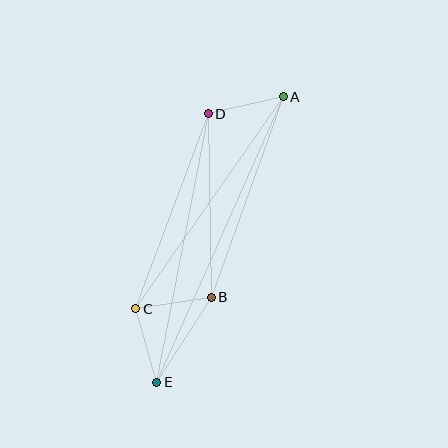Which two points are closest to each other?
Points C and E are closest to each other.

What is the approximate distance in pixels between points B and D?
The distance between B and D is approximately 183 pixels.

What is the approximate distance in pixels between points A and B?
The distance between A and B is approximately 213 pixels.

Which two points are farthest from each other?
Points A and E are farthest from each other.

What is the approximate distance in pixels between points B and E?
The distance between B and E is approximately 101 pixels.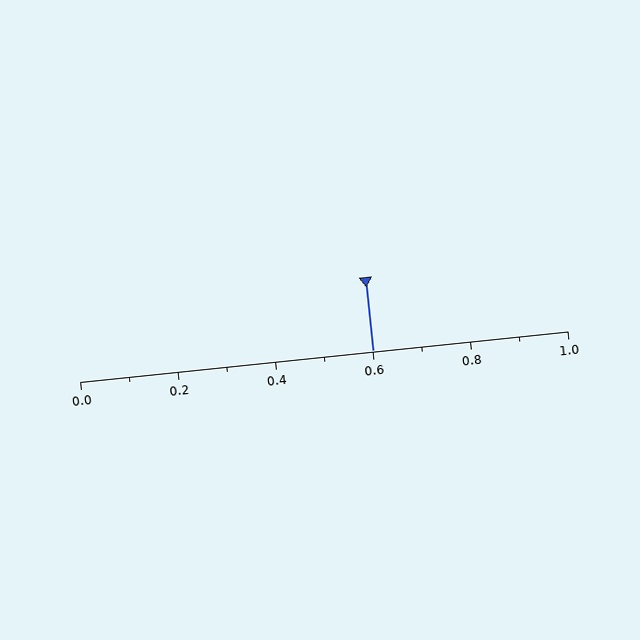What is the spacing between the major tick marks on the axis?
The major ticks are spaced 0.2 apart.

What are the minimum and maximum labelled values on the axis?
The axis runs from 0.0 to 1.0.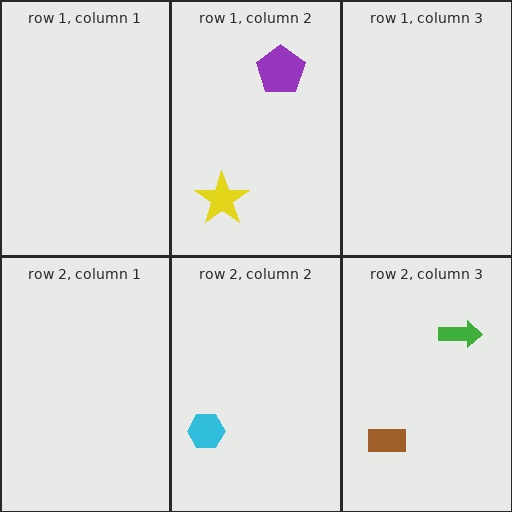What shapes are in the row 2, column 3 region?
The green arrow, the brown rectangle.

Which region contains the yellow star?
The row 1, column 2 region.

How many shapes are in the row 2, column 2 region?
1.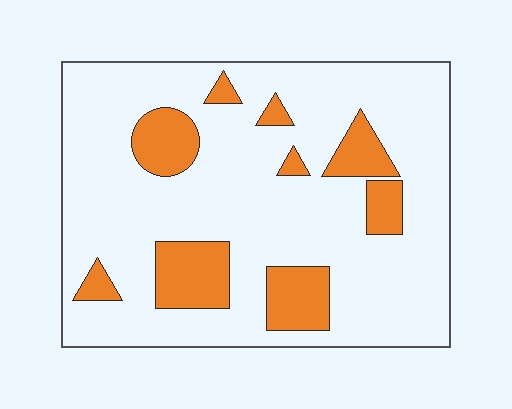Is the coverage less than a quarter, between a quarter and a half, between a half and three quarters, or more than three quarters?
Less than a quarter.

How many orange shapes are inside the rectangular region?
9.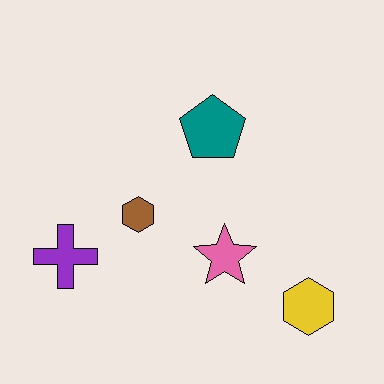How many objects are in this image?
There are 5 objects.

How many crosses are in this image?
There is 1 cross.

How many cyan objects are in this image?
There are no cyan objects.